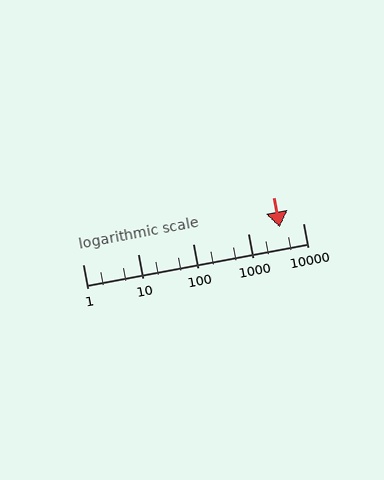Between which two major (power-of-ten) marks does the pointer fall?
The pointer is between 1000 and 10000.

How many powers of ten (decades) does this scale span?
The scale spans 4 decades, from 1 to 10000.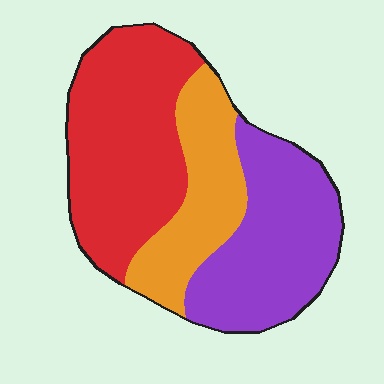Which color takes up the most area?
Red, at roughly 40%.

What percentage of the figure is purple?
Purple covers roughly 35% of the figure.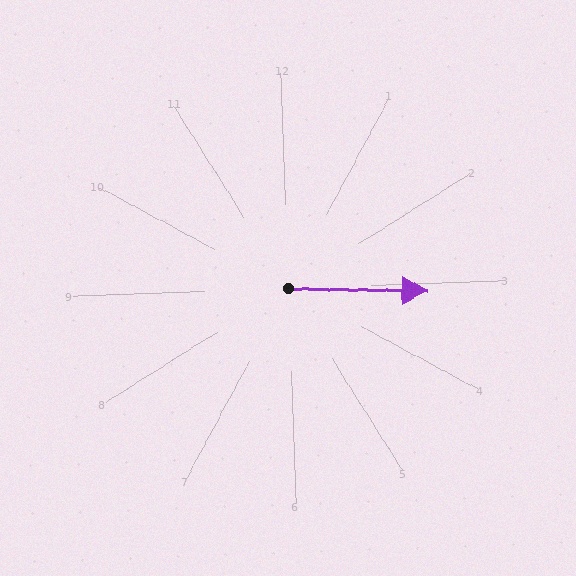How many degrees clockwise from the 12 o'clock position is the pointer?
Approximately 93 degrees.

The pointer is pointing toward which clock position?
Roughly 3 o'clock.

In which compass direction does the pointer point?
East.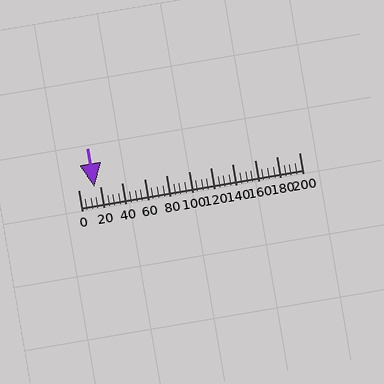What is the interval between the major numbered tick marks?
The major tick marks are spaced 20 units apart.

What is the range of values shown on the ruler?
The ruler shows values from 0 to 200.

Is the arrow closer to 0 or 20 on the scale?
The arrow is closer to 20.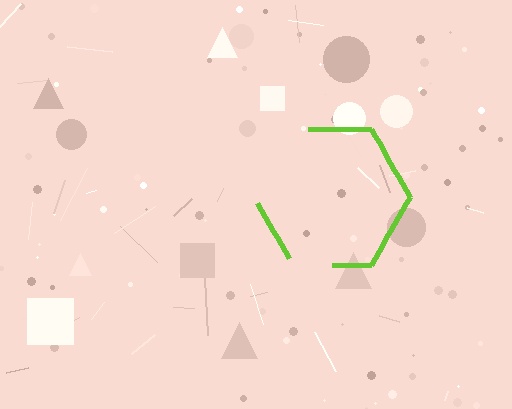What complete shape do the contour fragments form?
The contour fragments form a hexagon.